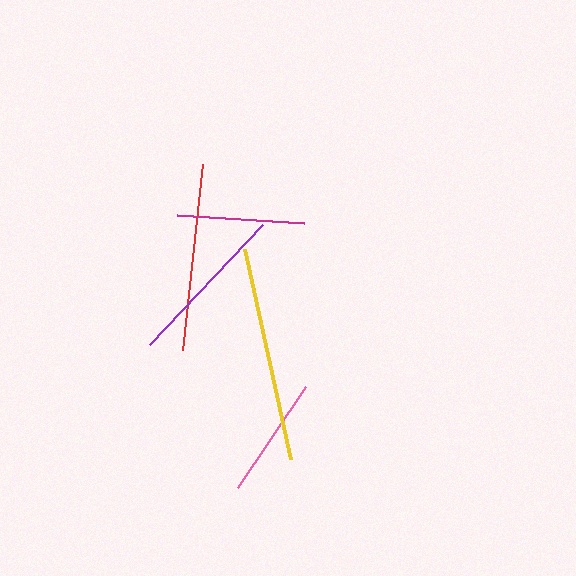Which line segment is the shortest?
The pink line is the shortest at approximately 121 pixels.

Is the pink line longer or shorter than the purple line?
The purple line is longer than the pink line.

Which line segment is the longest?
The yellow line is the longest at approximately 215 pixels.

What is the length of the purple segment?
The purple segment is approximately 165 pixels long.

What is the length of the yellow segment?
The yellow segment is approximately 215 pixels long.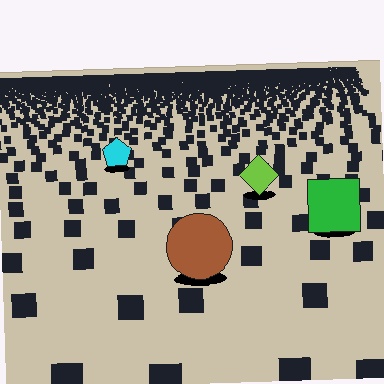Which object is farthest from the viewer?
The cyan pentagon is farthest from the viewer. It appears smaller and the ground texture around it is denser.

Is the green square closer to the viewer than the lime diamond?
Yes. The green square is closer — you can tell from the texture gradient: the ground texture is coarser near it.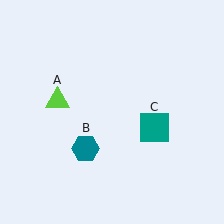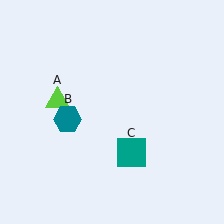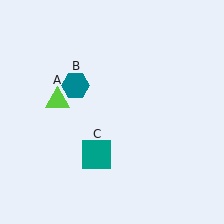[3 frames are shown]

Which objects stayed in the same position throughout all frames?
Lime triangle (object A) remained stationary.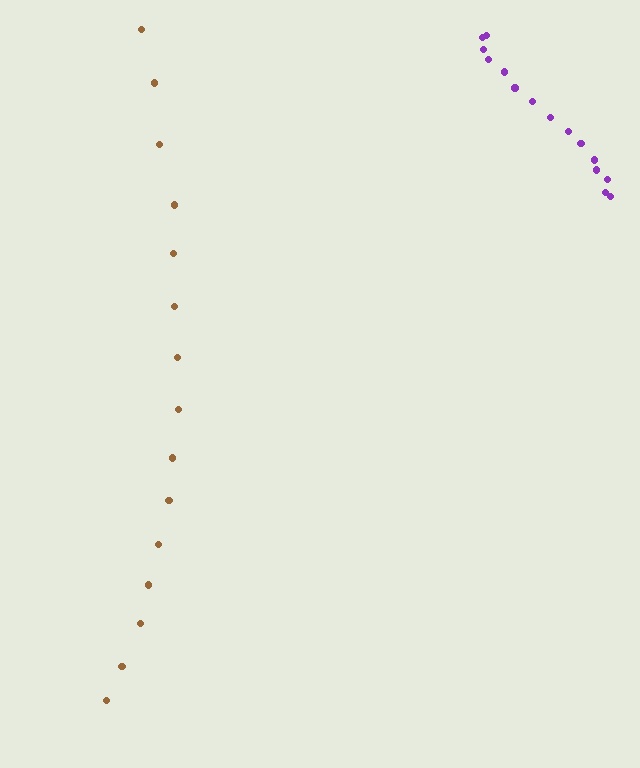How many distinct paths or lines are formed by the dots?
There are 2 distinct paths.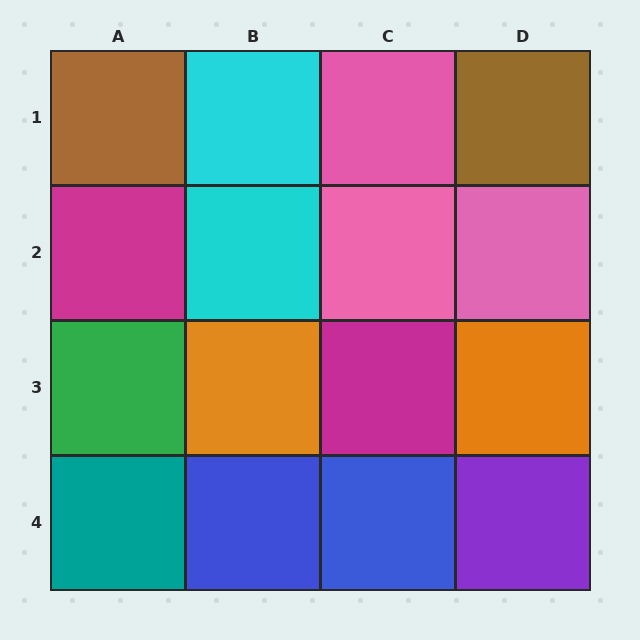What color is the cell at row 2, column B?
Cyan.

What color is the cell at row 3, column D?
Orange.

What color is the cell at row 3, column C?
Magenta.